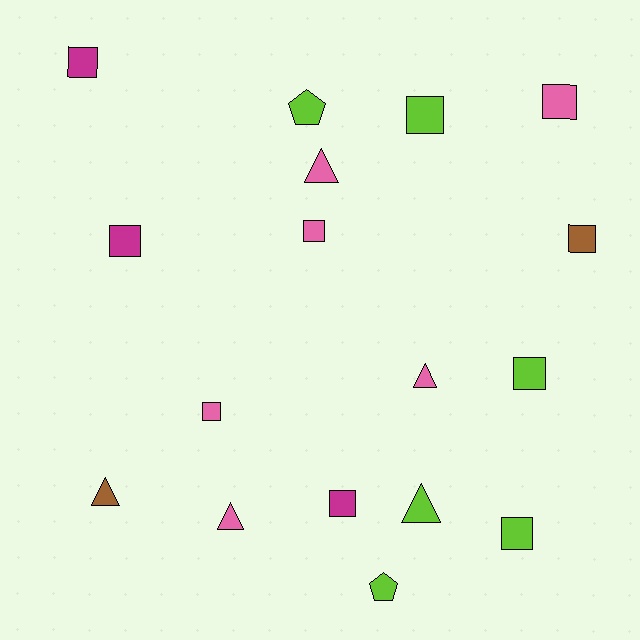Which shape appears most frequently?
Square, with 10 objects.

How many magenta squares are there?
There are 3 magenta squares.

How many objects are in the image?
There are 17 objects.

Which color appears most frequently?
Lime, with 6 objects.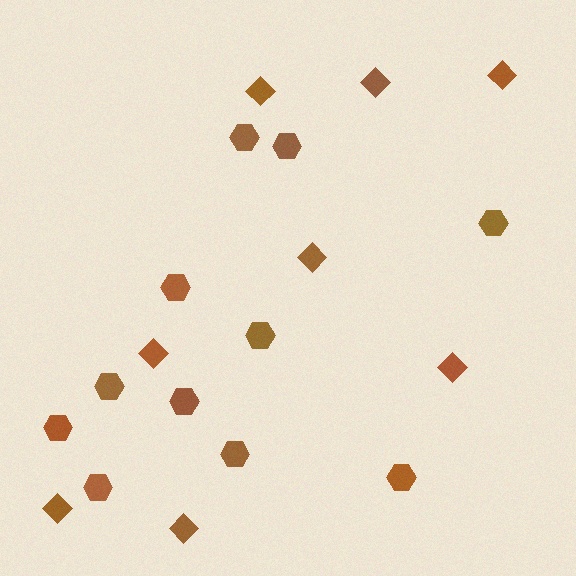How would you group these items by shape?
There are 2 groups: one group of hexagons (11) and one group of diamonds (8).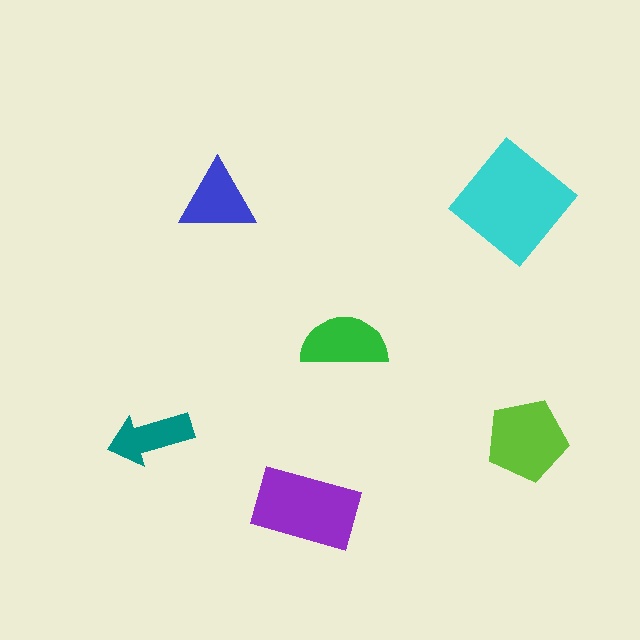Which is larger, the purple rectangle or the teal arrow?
The purple rectangle.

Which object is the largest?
The cyan diamond.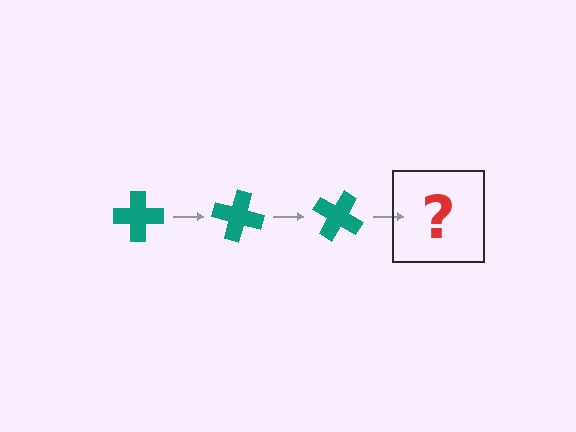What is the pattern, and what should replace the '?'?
The pattern is that the cross rotates 15 degrees each step. The '?' should be a teal cross rotated 45 degrees.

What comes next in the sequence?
The next element should be a teal cross rotated 45 degrees.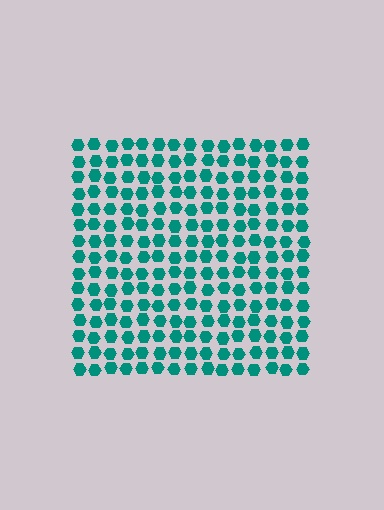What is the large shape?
The large shape is a square.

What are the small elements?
The small elements are hexagons.